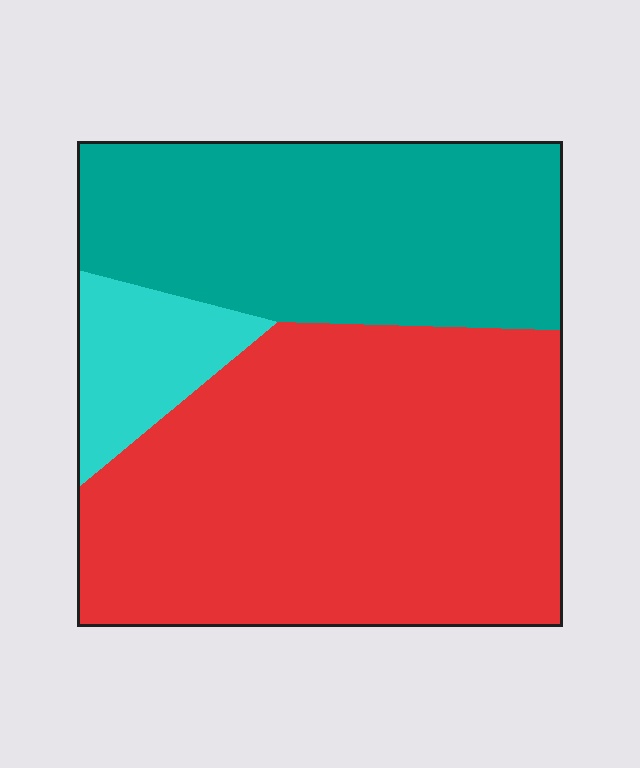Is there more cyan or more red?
Red.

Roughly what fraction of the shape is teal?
Teal covers roughly 35% of the shape.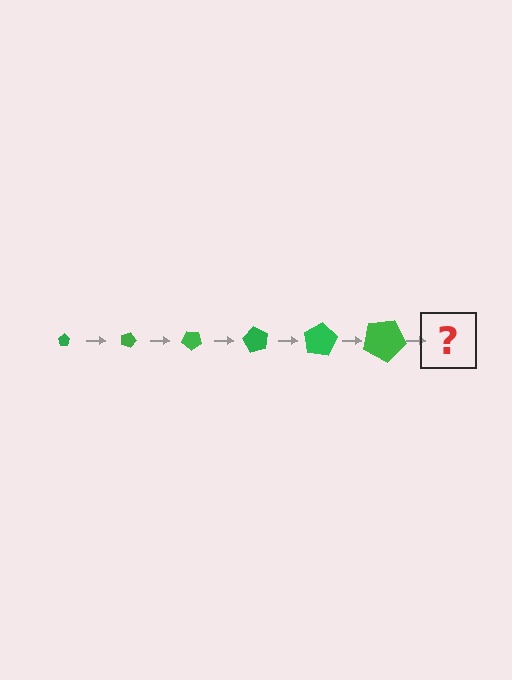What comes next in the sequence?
The next element should be a pentagon, larger than the previous one and rotated 120 degrees from the start.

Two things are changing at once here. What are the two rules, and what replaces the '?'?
The two rules are that the pentagon grows larger each step and it rotates 20 degrees each step. The '?' should be a pentagon, larger than the previous one and rotated 120 degrees from the start.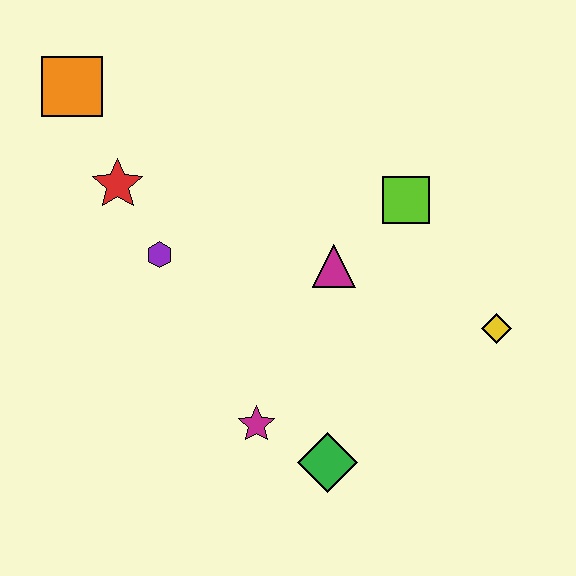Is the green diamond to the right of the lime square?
No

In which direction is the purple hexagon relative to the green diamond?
The purple hexagon is above the green diamond.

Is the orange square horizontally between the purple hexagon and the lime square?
No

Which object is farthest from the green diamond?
The orange square is farthest from the green diamond.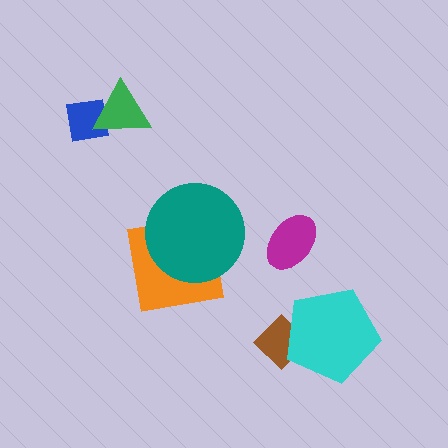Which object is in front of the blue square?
The green triangle is in front of the blue square.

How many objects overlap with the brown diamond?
1 object overlaps with the brown diamond.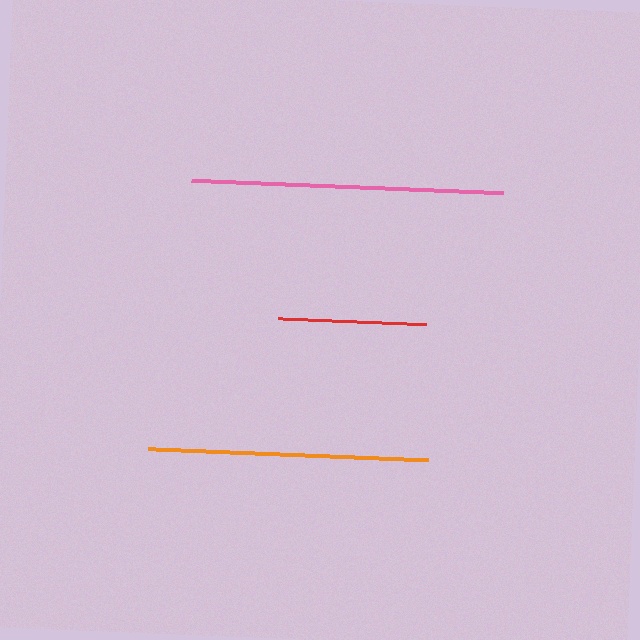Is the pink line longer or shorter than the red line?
The pink line is longer than the red line.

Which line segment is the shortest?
The red line is the shortest at approximately 148 pixels.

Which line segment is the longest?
The pink line is the longest at approximately 311 pixels.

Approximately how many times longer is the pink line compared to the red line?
The pink line is approximately 2.1 times the length of the red line.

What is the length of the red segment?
The red segment is approximately 148 pixels long.